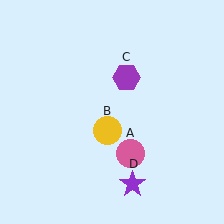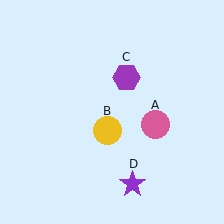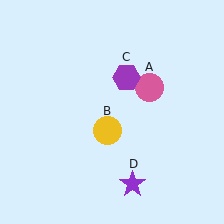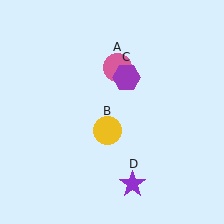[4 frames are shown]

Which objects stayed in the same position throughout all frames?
Yellow circle (object B) and purple hexagon (object C) and purple star (object D) remained stationary.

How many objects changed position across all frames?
1 object changed position: pink circle (object A).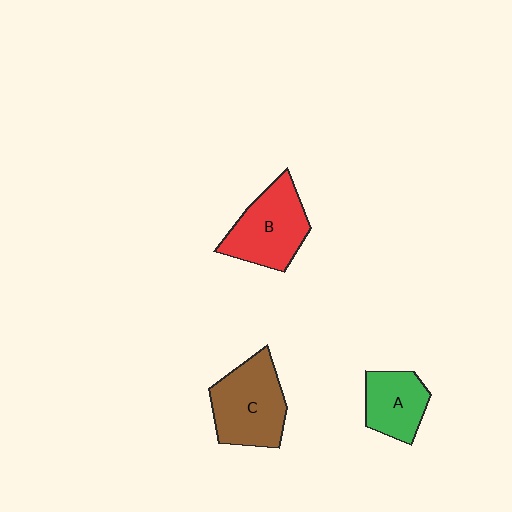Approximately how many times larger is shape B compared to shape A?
Approximately 1.4 times.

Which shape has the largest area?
Shape C (brown).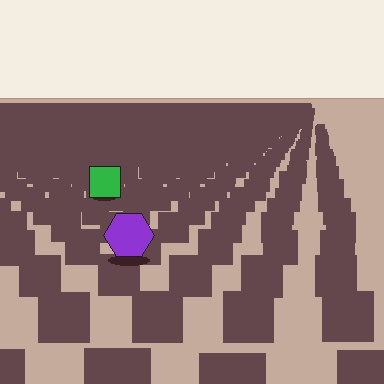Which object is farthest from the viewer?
The green square is farthest from the viewer. It appears smaller and the ground texture around it is denser.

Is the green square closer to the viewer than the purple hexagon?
No. The purple hexagon is closer — you can tell from the texture gradient: the ground texture is coarser near it.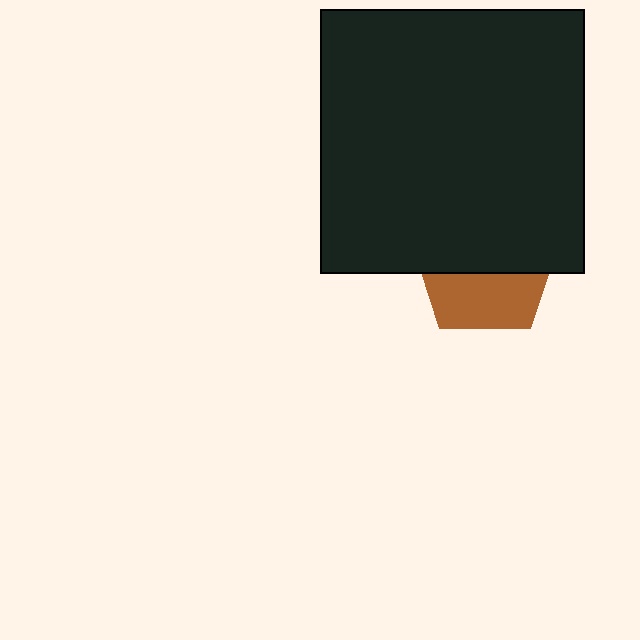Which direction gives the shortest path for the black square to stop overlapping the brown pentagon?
Moving up gives the shortest separation.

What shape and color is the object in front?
The object in front is a black square.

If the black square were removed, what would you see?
You would see the complete brown pentagon.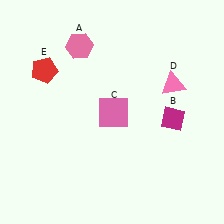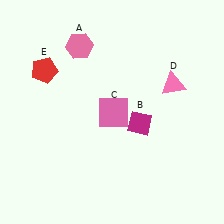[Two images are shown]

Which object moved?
The magenta diamond (B) moved left.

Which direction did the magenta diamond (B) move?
The magenta diamond (B) moved left.